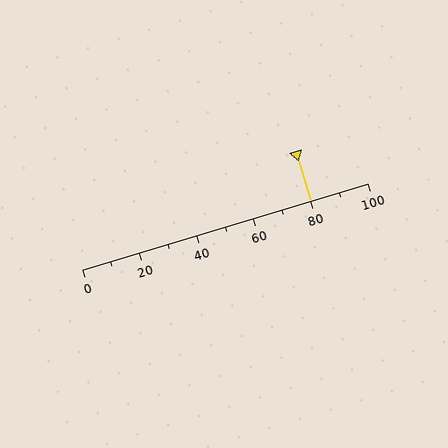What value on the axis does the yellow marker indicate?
The marker indicates approximately 80.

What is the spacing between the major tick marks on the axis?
The major ticks are spaced 20 apart.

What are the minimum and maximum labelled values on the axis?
The axis runs from 0 to 100.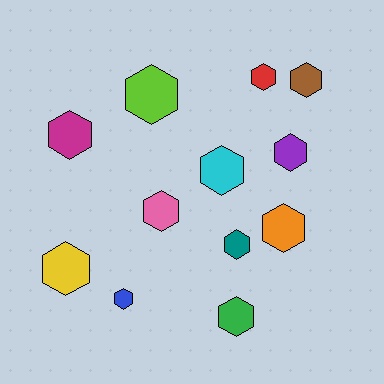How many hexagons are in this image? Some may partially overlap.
There are 12 hexagons.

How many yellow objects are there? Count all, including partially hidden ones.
There is 1 yellow object.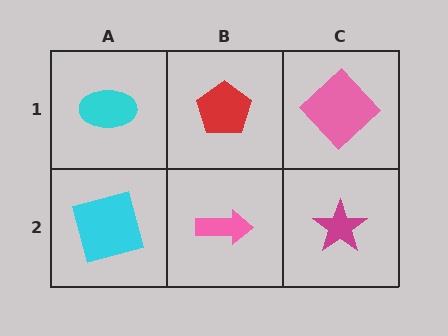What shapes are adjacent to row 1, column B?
A pink arrow (row 2, column B), a cyan ellipse (row 1, column A), a pink diamond (row 1, column C).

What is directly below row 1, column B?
A pink arrow.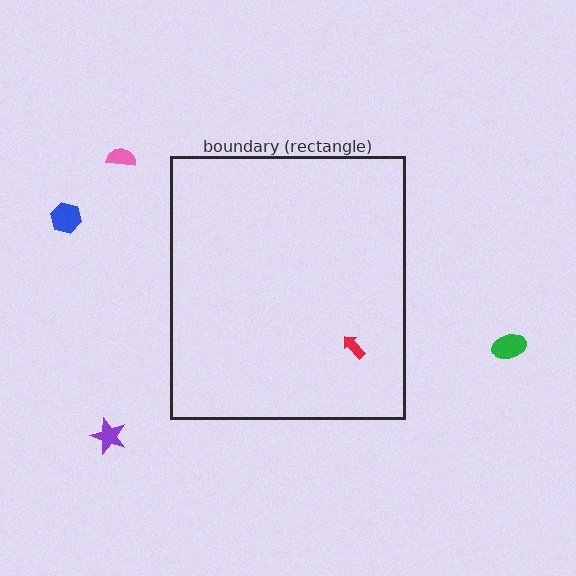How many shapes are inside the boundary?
1 inside, 4 outside.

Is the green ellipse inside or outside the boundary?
Outside.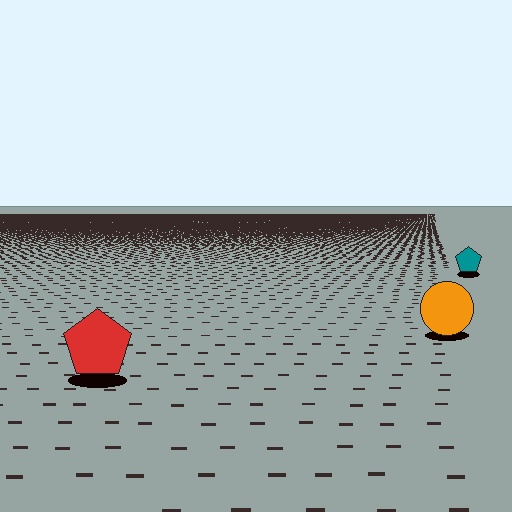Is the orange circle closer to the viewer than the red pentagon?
No. The red pentagon is closer — you can tell from the texture gradient: the ground texture is coarser near it.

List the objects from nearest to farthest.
From nearest to farthest: the red pentagon, the orange circle, the teal pentagon.